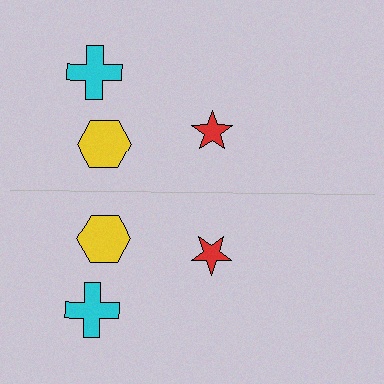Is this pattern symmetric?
Yes, this pattern has bilateral (reflection) symmetry.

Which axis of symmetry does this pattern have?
The pattern has a horizontal axis of symmetry running through the center of the image.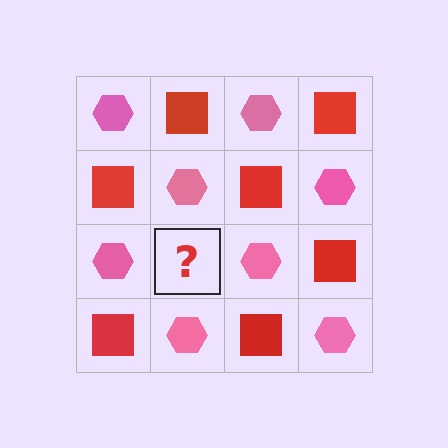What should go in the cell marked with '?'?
The missing cell should contain a red square.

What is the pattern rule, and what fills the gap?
The rule is that it alternates pink hexagon and red square in a checkerboard pattern. The gap should be filled with a red square.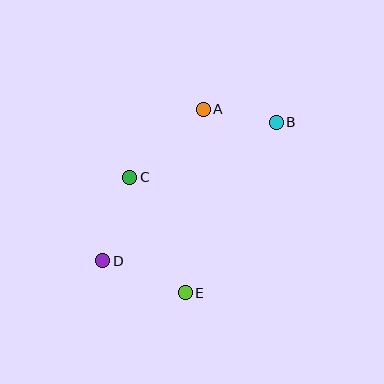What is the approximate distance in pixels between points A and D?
The distance between A and D is approximately 182 pixels.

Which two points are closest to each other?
Points A and B are closest to each other.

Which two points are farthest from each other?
Points B and D are farthest from each other.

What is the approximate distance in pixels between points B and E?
The distance between B and E is approximately 193 pixels.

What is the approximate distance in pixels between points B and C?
The distance between B and C is approximately 157 pixels.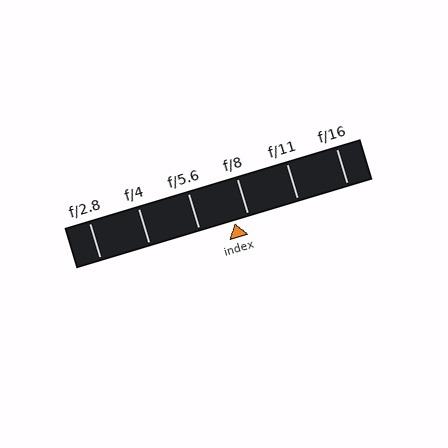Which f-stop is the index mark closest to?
The index mark is closest to f/8.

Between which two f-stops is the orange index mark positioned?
The index mark is between f/5.6 and f/8.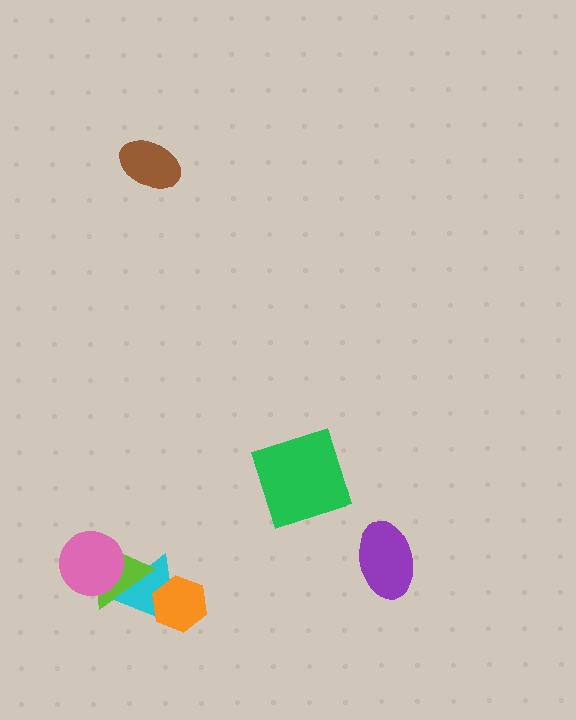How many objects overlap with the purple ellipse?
0 objects overlap with the purple ellipse.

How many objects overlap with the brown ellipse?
0 objects overlap with the brown ellipse.